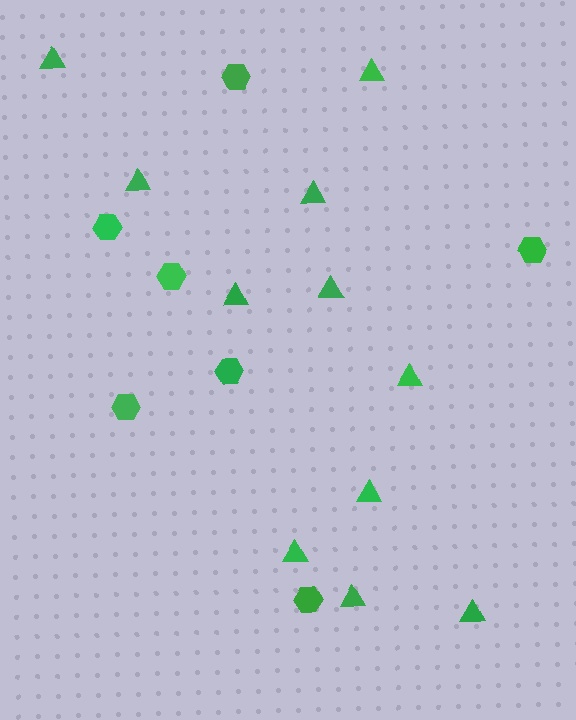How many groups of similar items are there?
There are 2 groups: one group of triangles (11) and one group of hexagons (7).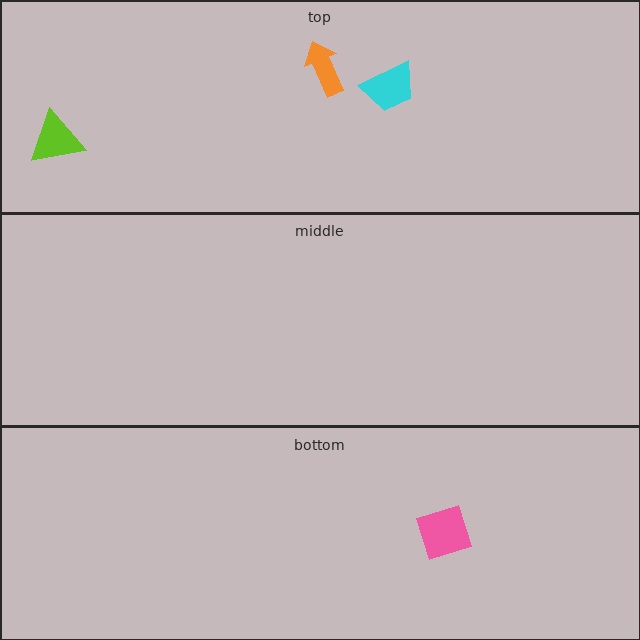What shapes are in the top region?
The cyan trapezoid, the lime triangle, the orange arrow.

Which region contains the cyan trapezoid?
The top region.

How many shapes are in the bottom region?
1.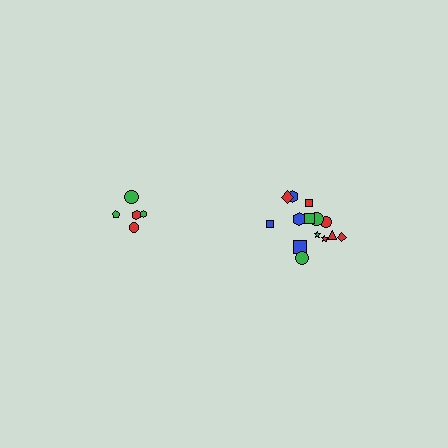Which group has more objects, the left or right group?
The right group.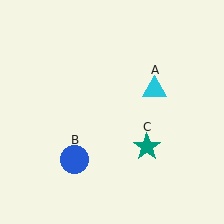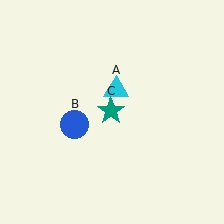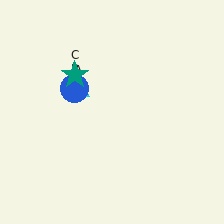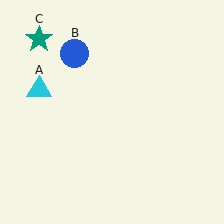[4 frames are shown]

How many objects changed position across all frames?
3 objects changed position: cyan triangle (object A), blue circle (object B), teal star (object C).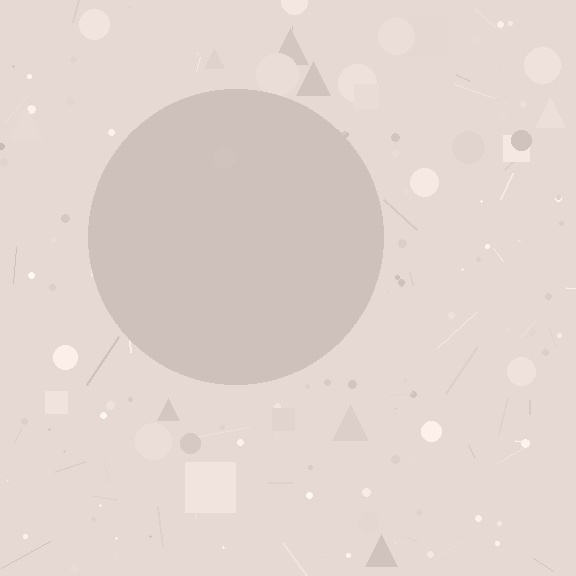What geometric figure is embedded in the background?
A circle is embedded in the background.